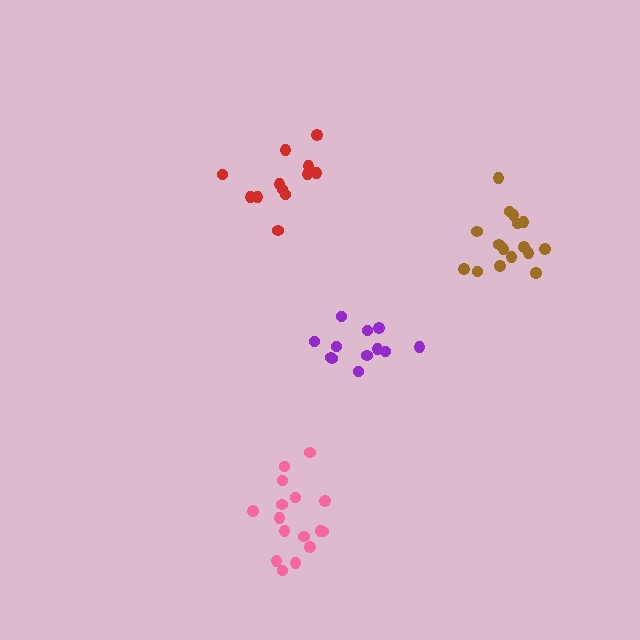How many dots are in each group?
Group 1: 16 dots, Group 2: 12 dots, Group 3: 12 dots, Group 4: 16 dots (56 total).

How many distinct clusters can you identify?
There are 4 distinct clusters.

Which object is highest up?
The red cluster is topmost.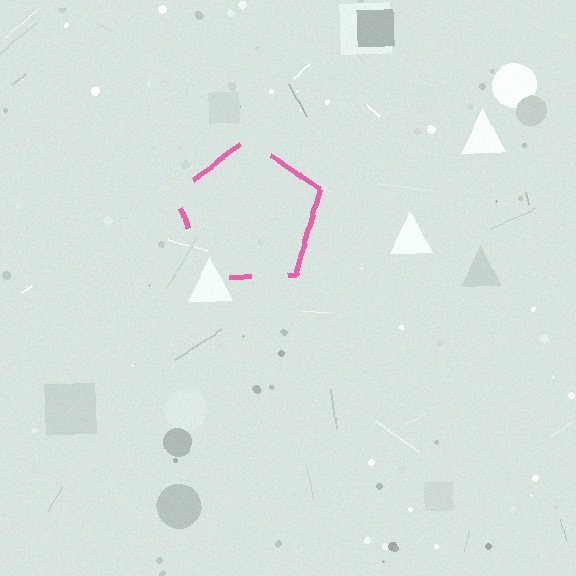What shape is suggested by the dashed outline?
The dashed outline suggests a pentagon.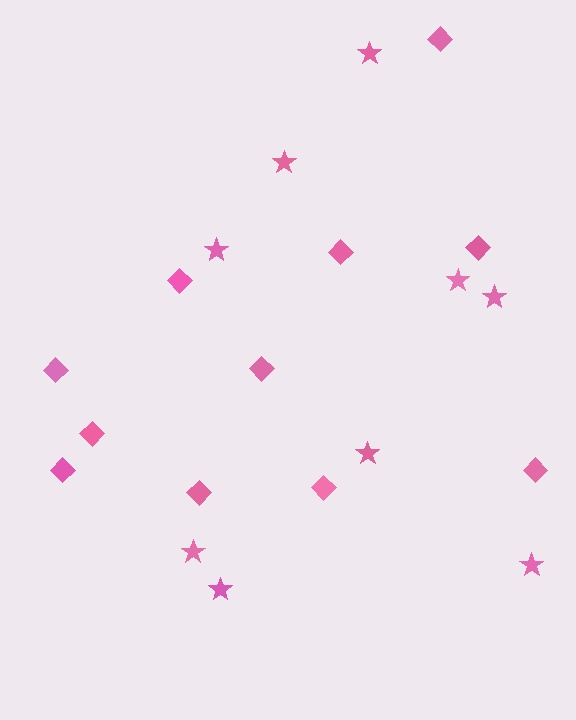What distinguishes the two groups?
There are 2 groups: one group of diamonds (11) and one group of stars (9).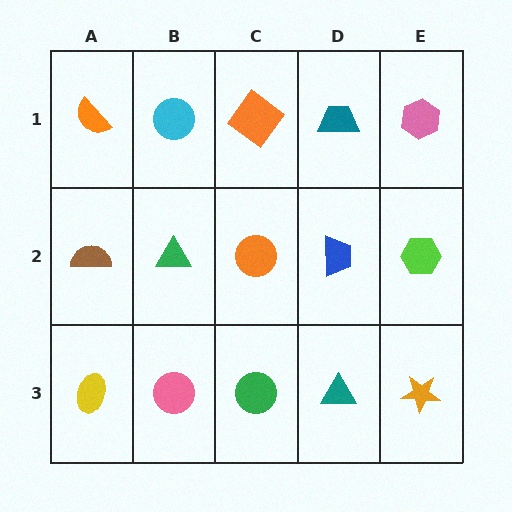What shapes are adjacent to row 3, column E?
A lime hexagon (row 2, column E), a teal triangle (row 3, column D).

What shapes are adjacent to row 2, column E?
A pink hexagon (row 1, column E), an orange star (row 3, column E), a blue trapezoid (row 2, column D).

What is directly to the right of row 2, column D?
A lime hexagon.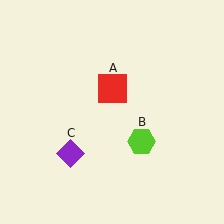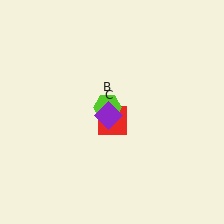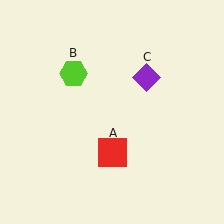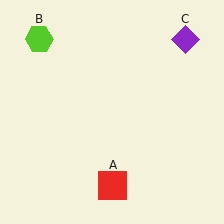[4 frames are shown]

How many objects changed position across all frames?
3 objects changed position: red square (object A), lime hexagon (object B), purple diamond (object C).